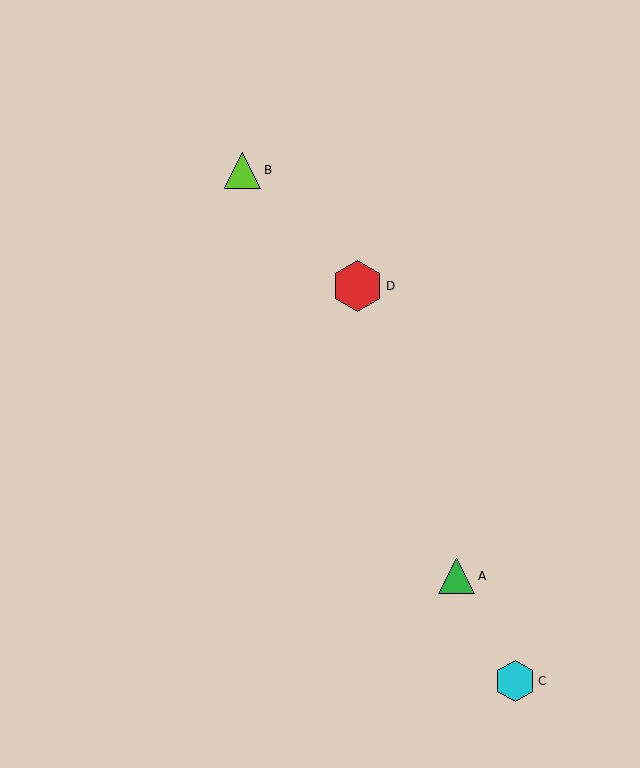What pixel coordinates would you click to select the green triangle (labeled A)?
Click at (457, 576) to select the green triangle A.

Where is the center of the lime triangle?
The center of the lime triangle is at (242, 170).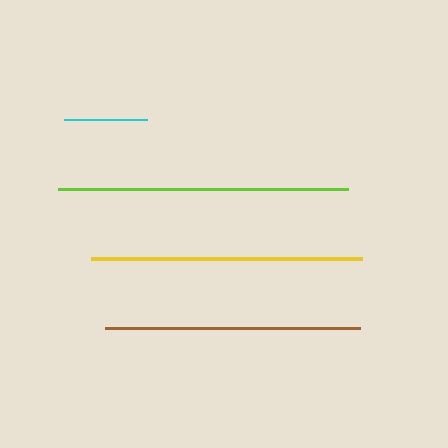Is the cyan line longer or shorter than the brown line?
The brown line is longer than the cyan line.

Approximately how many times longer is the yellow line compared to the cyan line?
The yellow line is approximately 3.2 times the length of the cyan line.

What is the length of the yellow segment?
The yellow segment is approximately 271 pixels long.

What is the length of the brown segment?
The brown segment is approximately 254 pixels long.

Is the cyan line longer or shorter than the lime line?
The lime line is longer than the cyan line.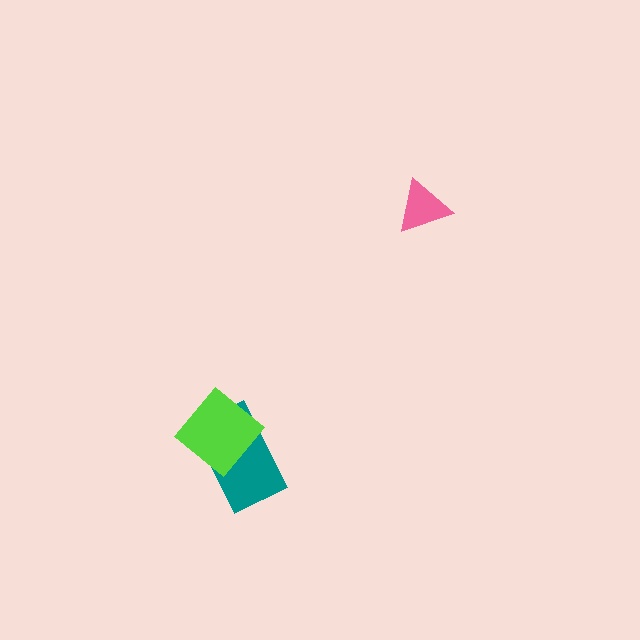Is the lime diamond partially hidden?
No, no other shape covers it.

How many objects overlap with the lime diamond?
1 object overlaps with the lime diamond.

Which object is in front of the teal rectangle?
The lime diamond is in front of the teal rectangle.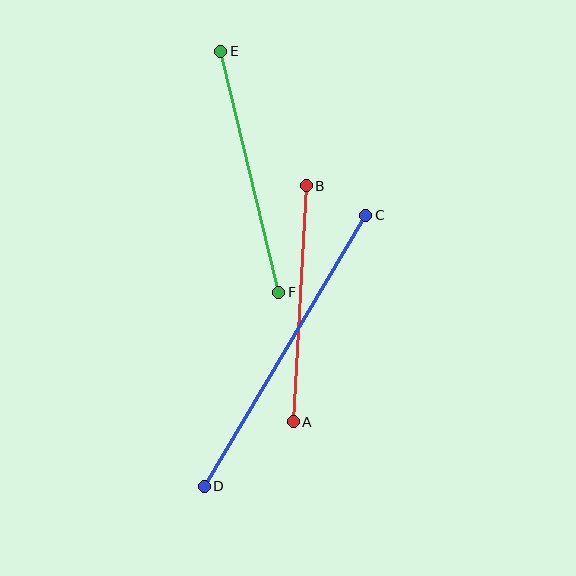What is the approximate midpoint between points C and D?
The midpoint is at approximately (285, 351) pixels.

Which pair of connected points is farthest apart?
Points C and D are farthest apart.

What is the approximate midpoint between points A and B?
The midpoint is at approximately (300, 304) pixels.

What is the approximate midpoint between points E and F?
The midpoint is at approximately (250, 172) pixels.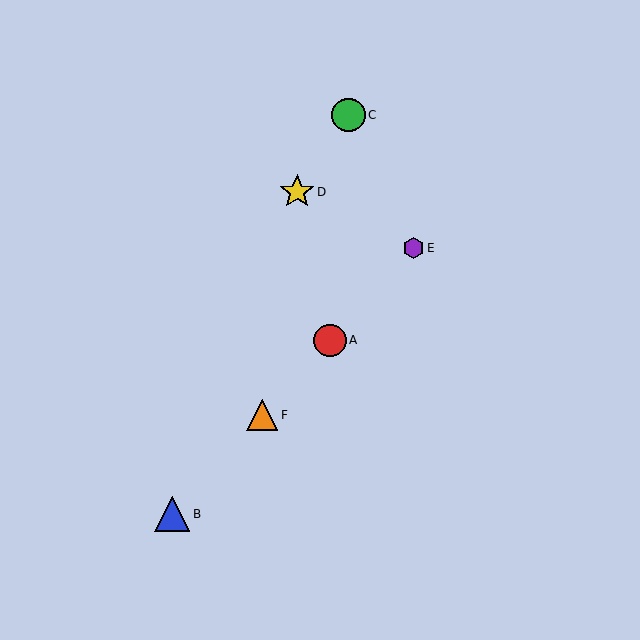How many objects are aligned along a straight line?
4 objects (A, B, E, F) are aligned along a straight line.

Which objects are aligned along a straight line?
Objects A, B, E, F are aligned along a straight line.